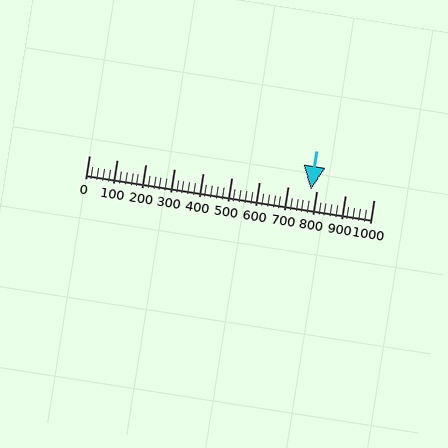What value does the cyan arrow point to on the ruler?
The cyan arrow points to approximately 780.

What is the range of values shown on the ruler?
The ruler shows values from 0 to 1000.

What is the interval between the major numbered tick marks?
The major tick marks are spaced 100 units apart.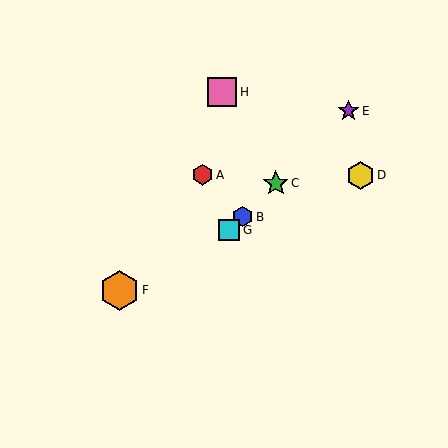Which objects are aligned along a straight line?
Objects B, C, E, G are aligned along a straight line.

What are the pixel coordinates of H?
Object H is at (222, 92).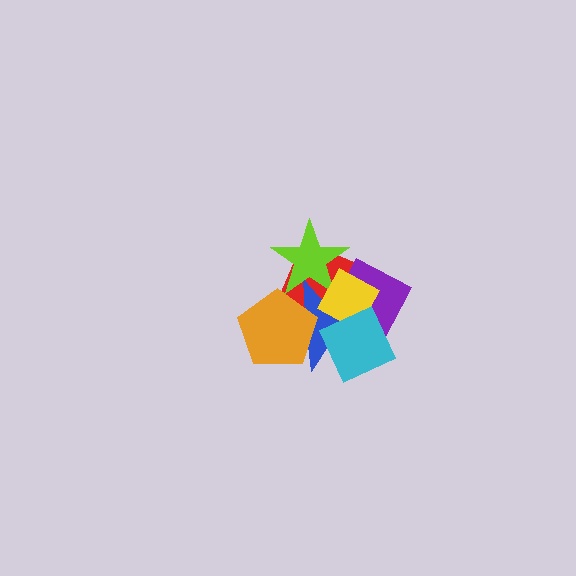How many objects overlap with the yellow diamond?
5 objects overlap with the yellow diamond.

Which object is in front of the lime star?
The yellow diamond is in front of the lime star.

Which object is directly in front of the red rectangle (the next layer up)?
The blue star is directly in front of the red rectangle.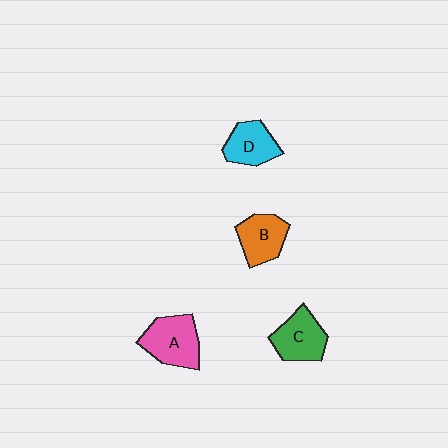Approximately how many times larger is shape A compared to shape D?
Approximately 1.3 times.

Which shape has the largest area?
Shape A (pink).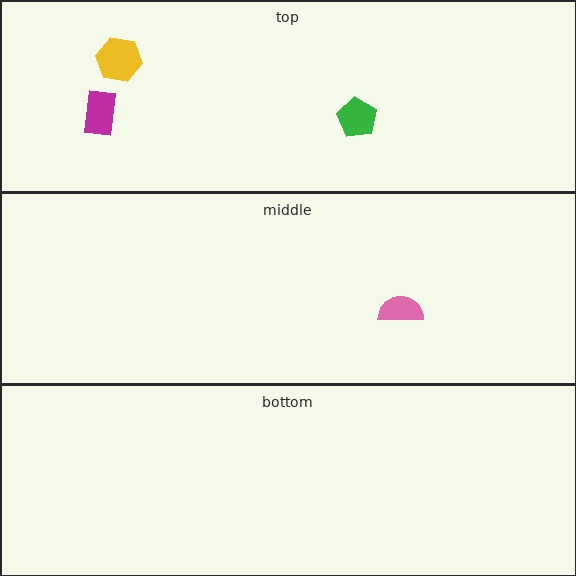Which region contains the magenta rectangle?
The top region.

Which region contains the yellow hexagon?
The top region.